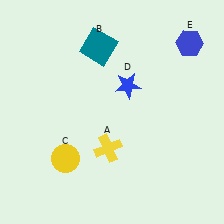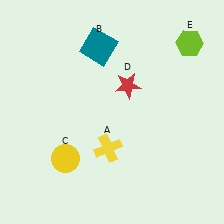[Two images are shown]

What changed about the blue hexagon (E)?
In Image 1, E is blue. In Image 2, it changed to lime.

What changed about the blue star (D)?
In Image 1, D is blue. In Image 2, it changed to red.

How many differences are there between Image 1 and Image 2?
There are 2 differences between the two images.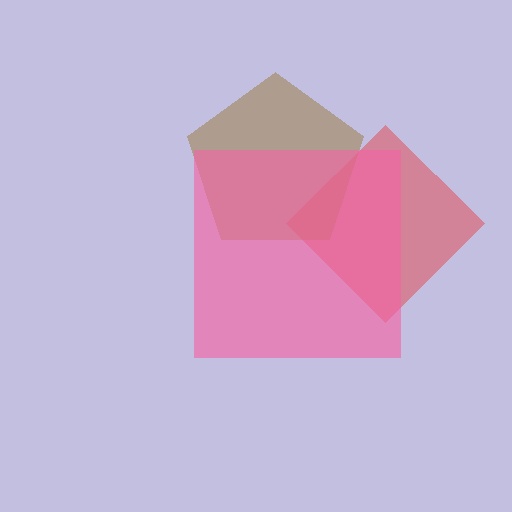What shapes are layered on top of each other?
The layered shapes are: a red diamond, a brown pentagon, a pink square.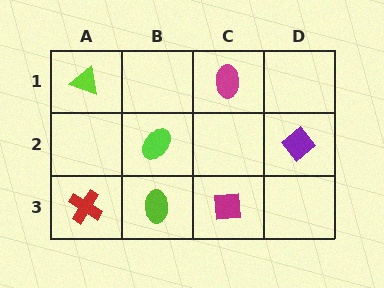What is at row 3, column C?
A magenta square.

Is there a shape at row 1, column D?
No, that cell is empty.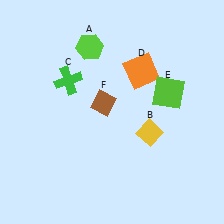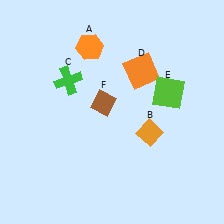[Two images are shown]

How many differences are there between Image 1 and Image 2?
There are 2 differences between the two images.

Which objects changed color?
A changed from lime to orange. B changed from yellow to orange.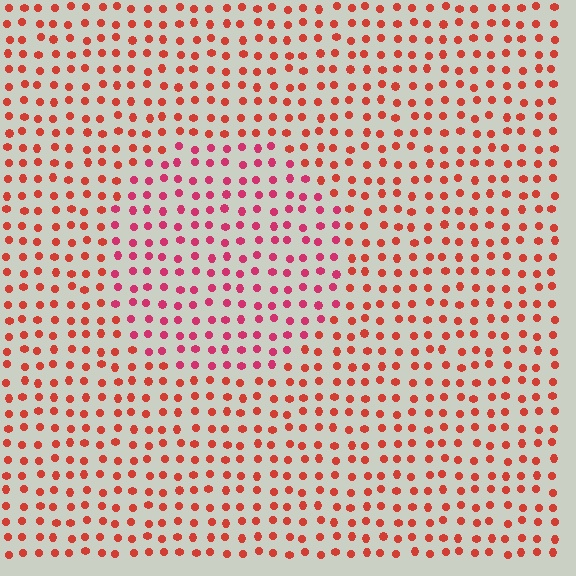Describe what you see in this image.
The image is filled with small red elements in a uniform arrangement. A circle-shaped region is visible where the elements are tinted to a slightly different hue, forming a subtle color boundary.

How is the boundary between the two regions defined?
The boundary is defined purely by a slight shift in hue (about 27 degrees). Spacing, size, and orientation are identical on both sides.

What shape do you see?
I see a circle.